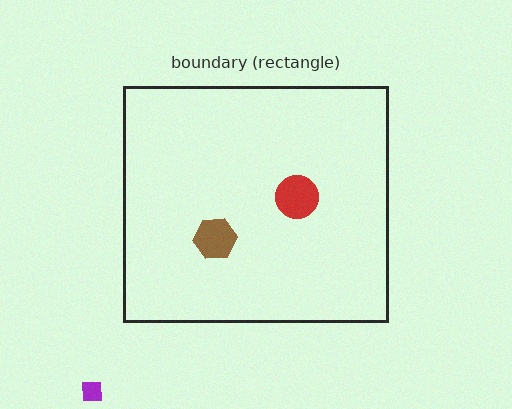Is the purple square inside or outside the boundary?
Outside.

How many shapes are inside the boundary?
2 inside, 1 outside.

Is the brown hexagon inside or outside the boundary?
Inside.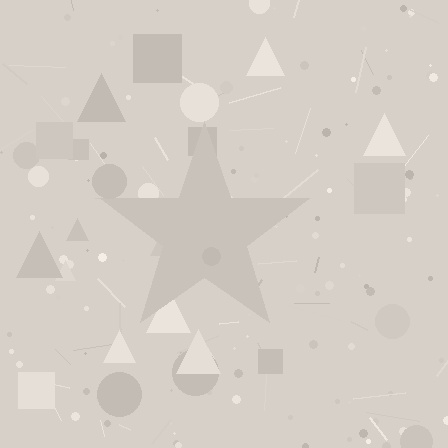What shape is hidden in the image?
A star is hidden in the image.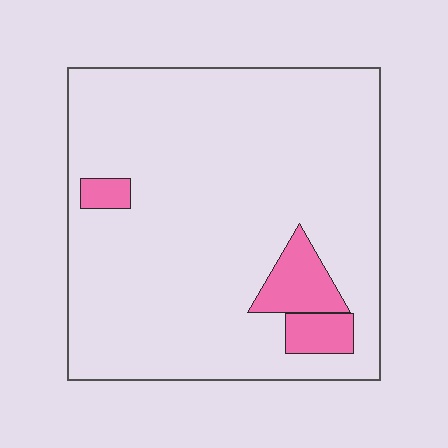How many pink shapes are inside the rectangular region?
3.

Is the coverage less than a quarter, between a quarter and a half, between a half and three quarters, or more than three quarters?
Less than a quarter.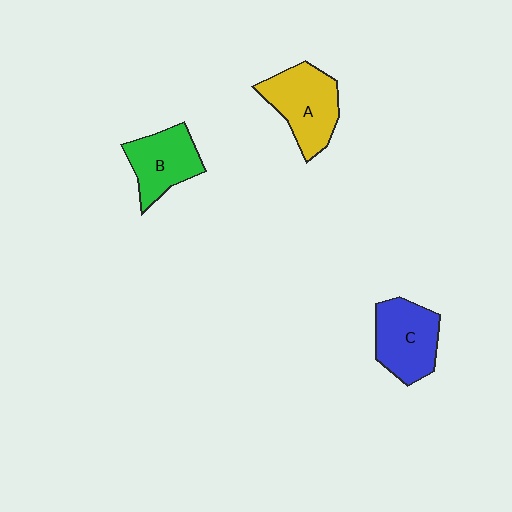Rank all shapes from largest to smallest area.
From largest to smallest: A (yellow), C (blue), B (green).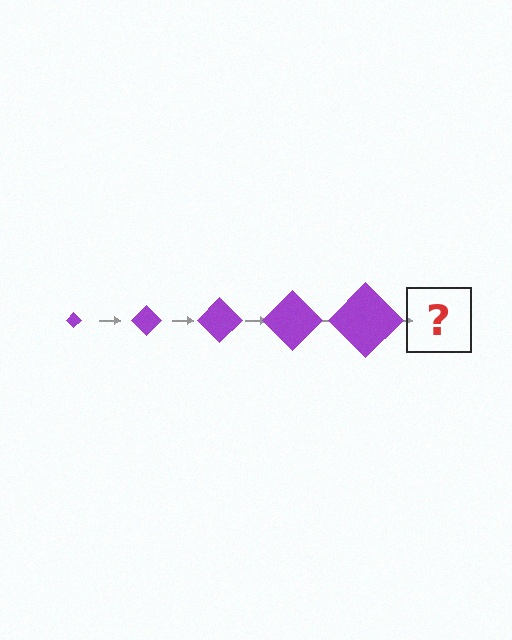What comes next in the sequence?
The next element should be a purple diamond, larger than the previous one.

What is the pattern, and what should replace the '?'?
The pattern is that the diamond gets progressively larger each step. The '?' should be a purple diamond, larger than the previous one.